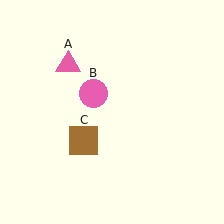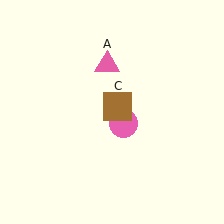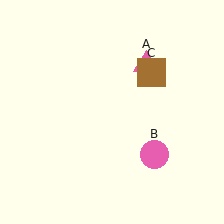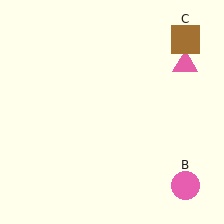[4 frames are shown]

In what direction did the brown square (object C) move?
The brown square (object C) moved up and to the right.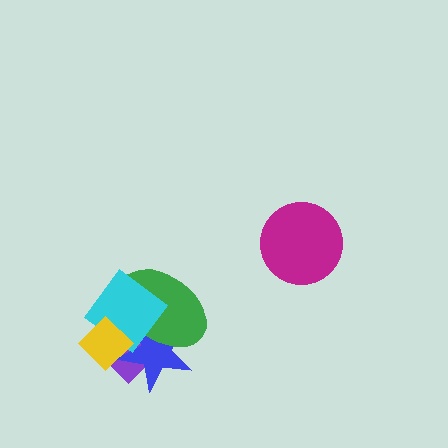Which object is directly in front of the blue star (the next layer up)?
The green ellipse is directly in front of the blue star.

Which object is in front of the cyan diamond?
The yellow diamond is in front of the cyan diamond.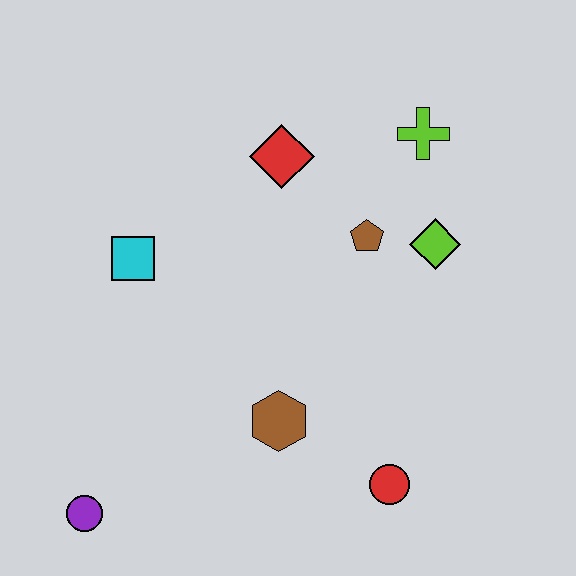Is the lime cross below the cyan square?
No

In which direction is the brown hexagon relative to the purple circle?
The brown hexagon is to the right of the purple circle.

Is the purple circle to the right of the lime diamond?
No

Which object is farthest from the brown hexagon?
The lime cross is farthest from the brown hexagon.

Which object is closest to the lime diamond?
The brown pentagon is closest to the lime diamond.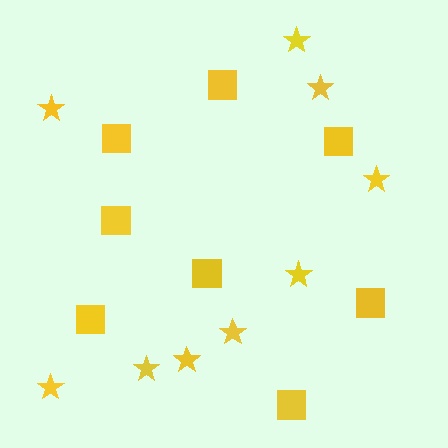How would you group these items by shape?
There are 2 groups: one group of stars (9) and one group of squares (8).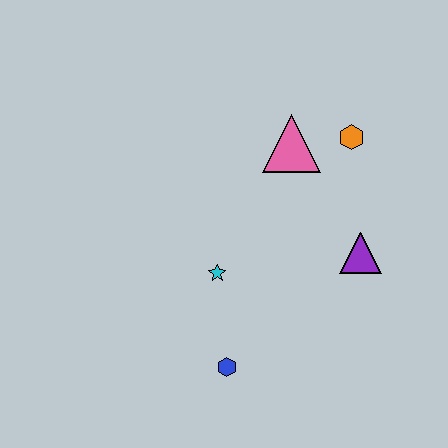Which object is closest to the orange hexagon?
The pink triangle is closest to the orange hexagon.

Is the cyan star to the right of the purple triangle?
No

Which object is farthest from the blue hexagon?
The orange hexagon is farthest from the blue hexagon.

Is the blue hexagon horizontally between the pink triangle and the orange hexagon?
No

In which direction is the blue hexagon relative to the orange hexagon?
The blue hexagon is below the orange hexagon.